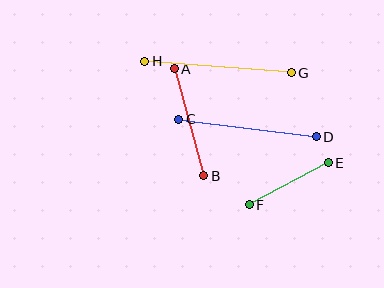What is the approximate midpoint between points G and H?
The midpoint is at approximately (218, 67) pixels.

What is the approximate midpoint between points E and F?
The midpoint is at approximately (289, 184) pixels.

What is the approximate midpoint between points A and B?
The midpoint is at approximately (189, 122) pixels.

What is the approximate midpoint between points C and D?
The midpoint is at approximately (248, 128) pixels.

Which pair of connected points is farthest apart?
Points G and H are farthest apart.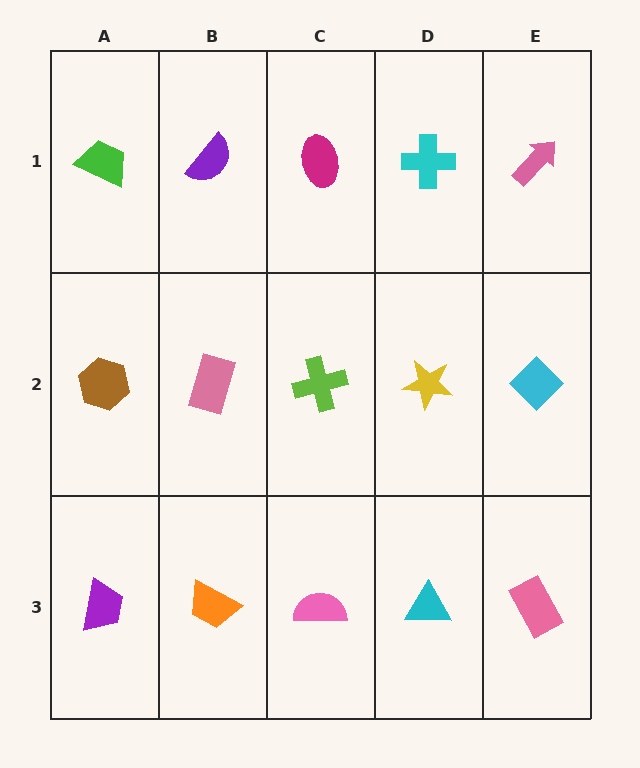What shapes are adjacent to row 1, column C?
A lime cross (row 2, column C), a purple semicircle (row 1, column B), a cyan cross (row 1, column D).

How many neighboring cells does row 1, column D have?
3.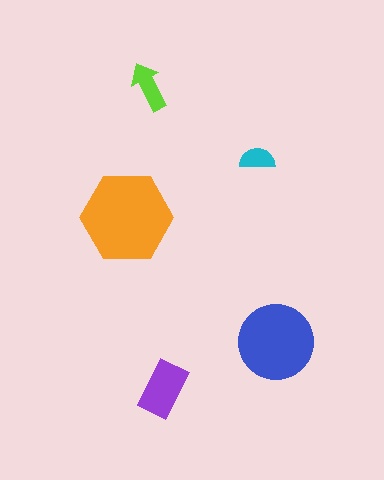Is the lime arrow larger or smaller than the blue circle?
Smaller.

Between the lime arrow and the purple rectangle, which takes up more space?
The purple rectangle.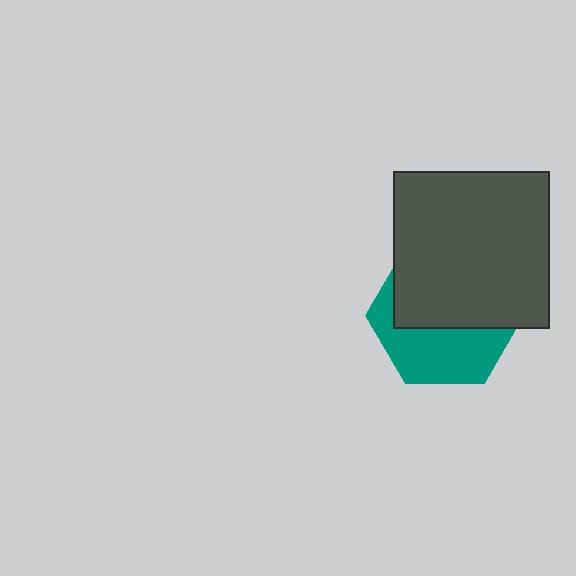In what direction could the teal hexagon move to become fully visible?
The teal hexagon could move down. That would shift it out from behind the dark gray rectangle entirely.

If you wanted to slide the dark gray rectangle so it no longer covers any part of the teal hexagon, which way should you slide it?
Slide it up — that is the most direct way to separate the two shapes.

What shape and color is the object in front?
The object in front is a dark gray rectangle.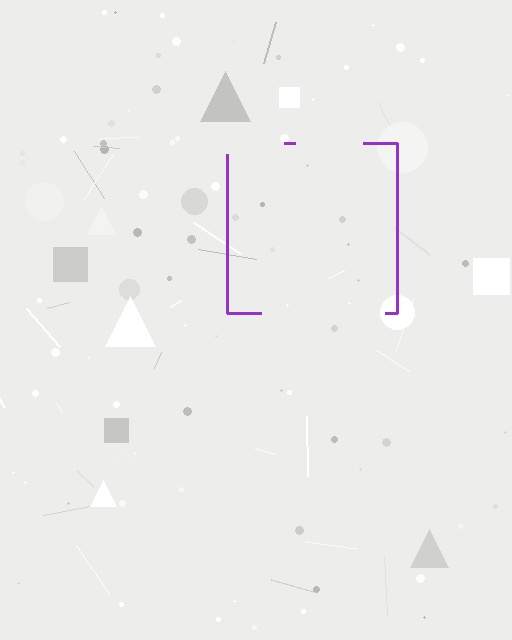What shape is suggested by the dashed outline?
The dashed outline suggests a square.